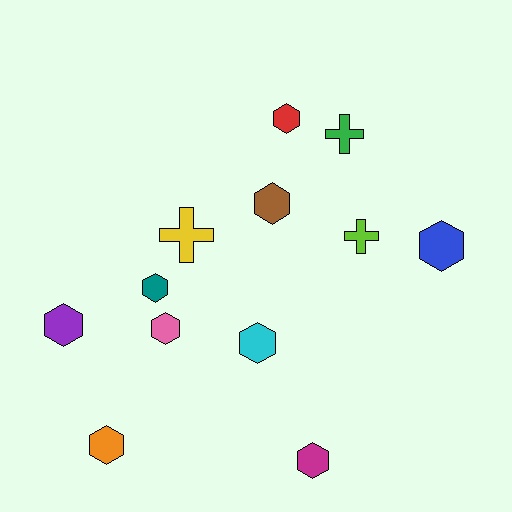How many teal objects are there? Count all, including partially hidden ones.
There is 1 teal object.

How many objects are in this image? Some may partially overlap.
There are 12 objects.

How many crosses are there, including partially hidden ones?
There are 3 crosses.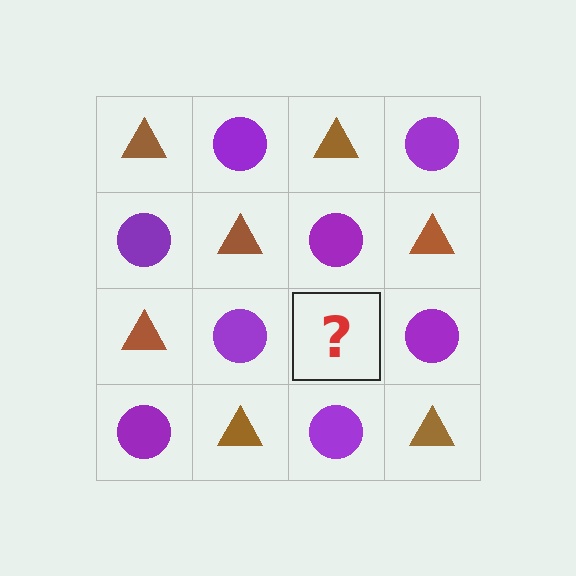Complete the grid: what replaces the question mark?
The question mark should be replaced with a brown triangle.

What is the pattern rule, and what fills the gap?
The rule is that it alternates brown triangle and purple circle in a checkerboard pattern. The gap should be filled with a brown triangle.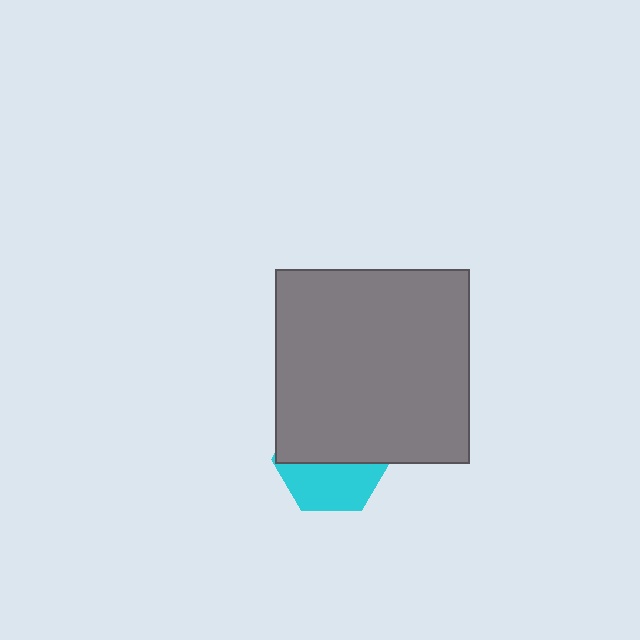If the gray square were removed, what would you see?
You would see the complete cyan hexagon.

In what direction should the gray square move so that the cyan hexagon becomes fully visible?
The gray square should move up. That is the shortest direction to clear the overlap and leave the cyan hexagon fully visible.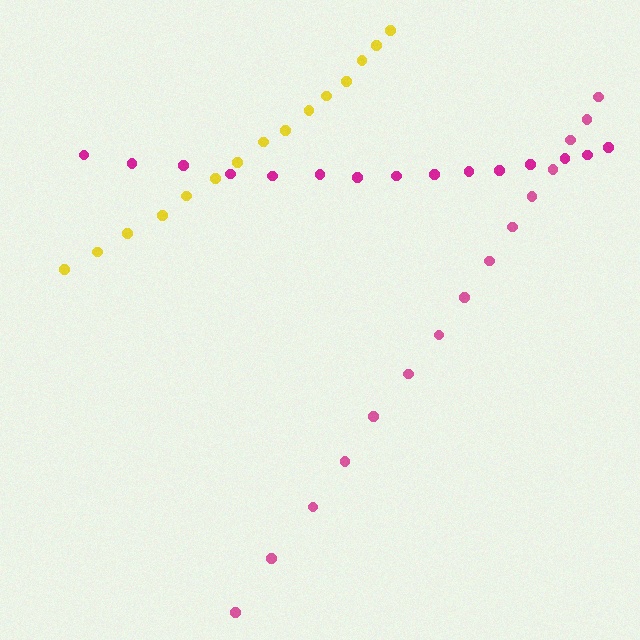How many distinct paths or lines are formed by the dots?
There are 3 distinct paths.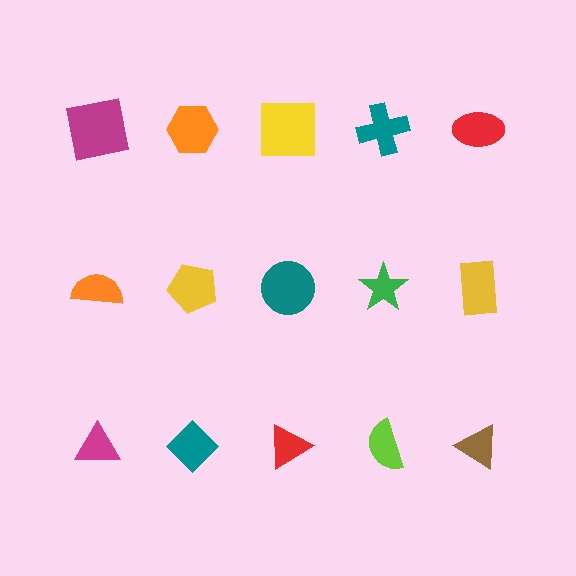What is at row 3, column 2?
A teal diamond.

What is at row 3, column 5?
A brown triangle.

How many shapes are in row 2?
5 shapes.